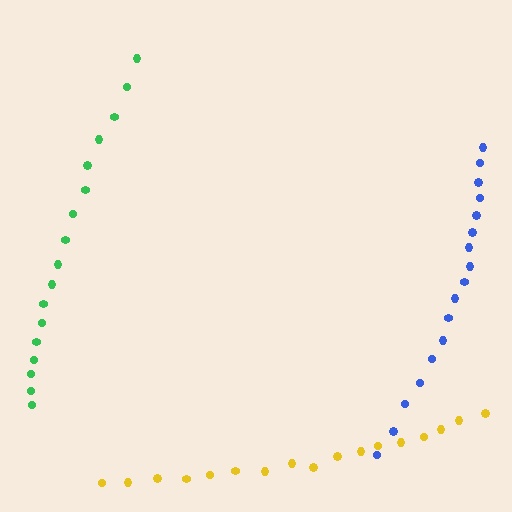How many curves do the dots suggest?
There are 3 distinct paths.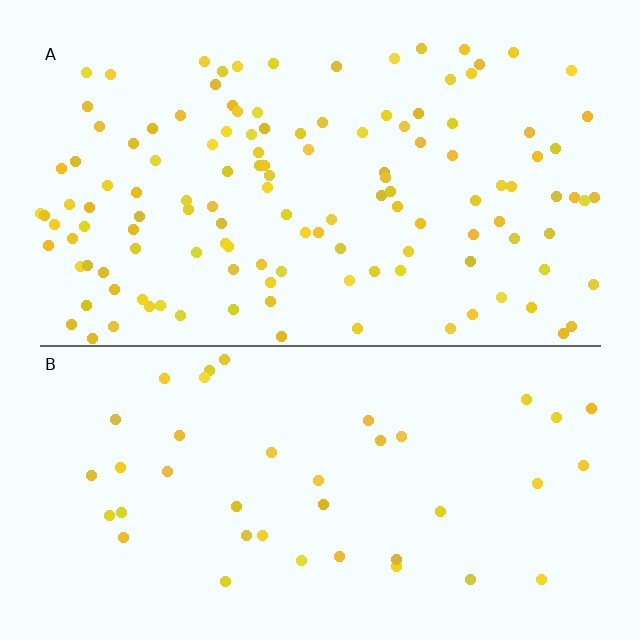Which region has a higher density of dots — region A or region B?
A (the top).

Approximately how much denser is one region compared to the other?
Approximately 3.1× — region A over region B.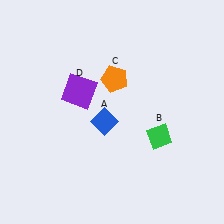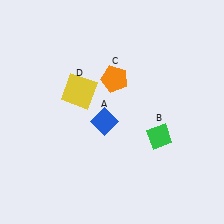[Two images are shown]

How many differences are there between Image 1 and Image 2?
There is 1 difference between the two images.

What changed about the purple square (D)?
In Image 1, D is purple. In Image 2, it changed to yellow.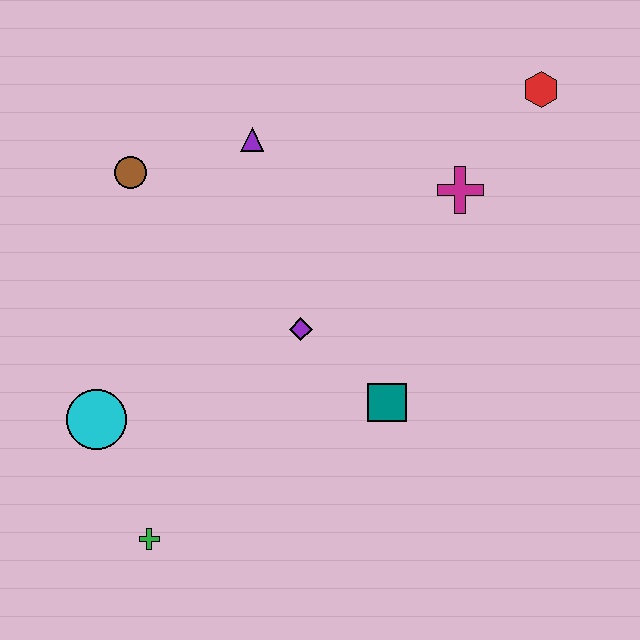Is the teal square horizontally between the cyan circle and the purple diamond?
No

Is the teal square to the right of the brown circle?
Yes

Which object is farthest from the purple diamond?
The red hexagon is farthest from the purple diamond.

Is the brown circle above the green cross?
Yes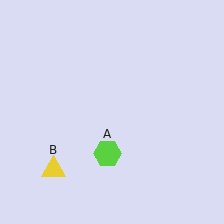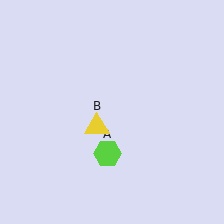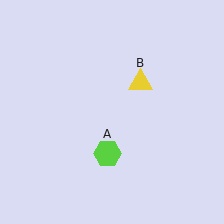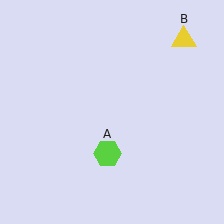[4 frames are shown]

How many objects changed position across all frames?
1 object changed position: yellow triangle (object B).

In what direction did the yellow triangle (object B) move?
The yellow triangle (object B) moved up and to the right.